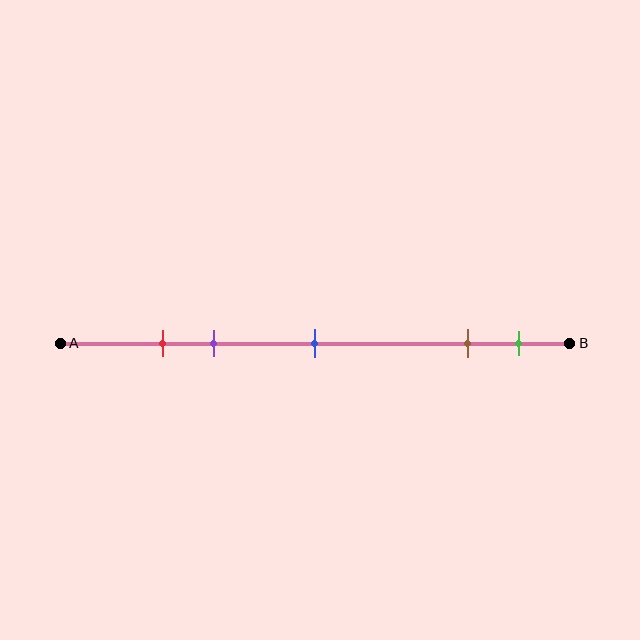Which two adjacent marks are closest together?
The red and purple marks are the closest adjacent pair.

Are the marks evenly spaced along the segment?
No, the marks are not evenly spaced.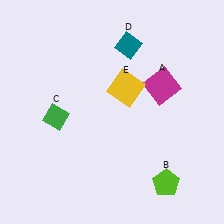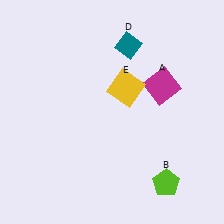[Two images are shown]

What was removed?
The green diamond (C) was removed in Image 2.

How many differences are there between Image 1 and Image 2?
There is 1 difference between the two images.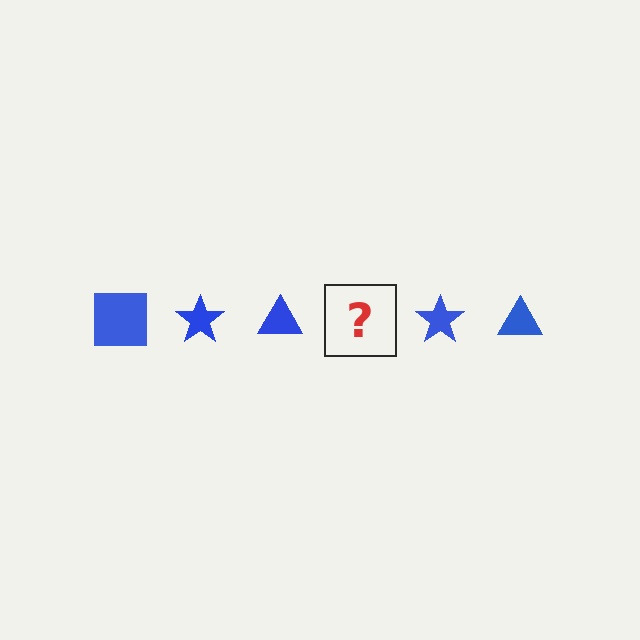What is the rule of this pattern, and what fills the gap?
The rule is that the pattern cycles through square, star, triangle shapes in blue. The gap should be filled with a blue square.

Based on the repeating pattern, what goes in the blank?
The blank should be a blue square.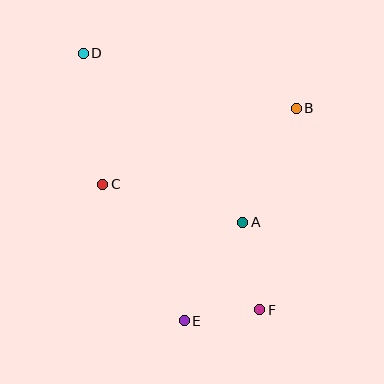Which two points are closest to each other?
Points E and F are closest to each other.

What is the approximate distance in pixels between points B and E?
The distance between B and E is approximately 240 pixels.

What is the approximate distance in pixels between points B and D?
The distance between B and D is approximately 220 pixels.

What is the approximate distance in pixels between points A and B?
The distance between A and B is approximately 126 pixels.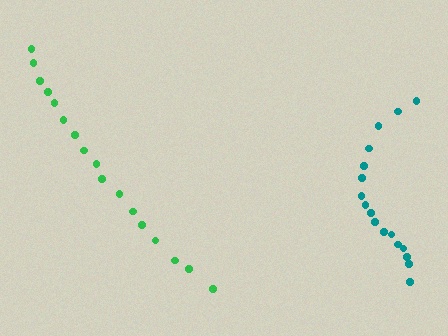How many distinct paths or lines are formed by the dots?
There are 2 distinct paths.